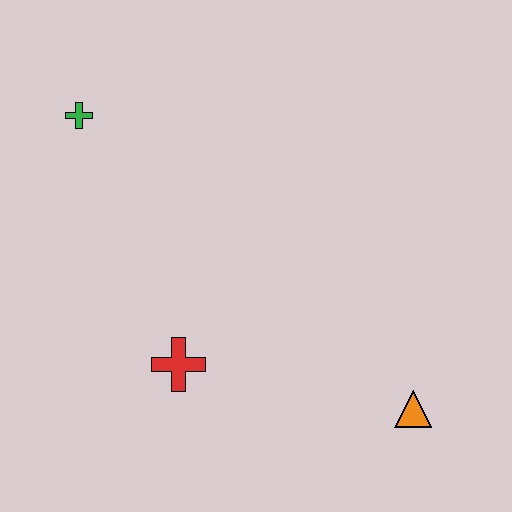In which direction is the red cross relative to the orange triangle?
The red cross is to the left of the orange triangle.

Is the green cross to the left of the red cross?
Yes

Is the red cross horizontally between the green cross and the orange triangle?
Yes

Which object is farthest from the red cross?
The green cross is farthest from the red cross.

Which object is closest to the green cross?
The red cross is closest to the green cross.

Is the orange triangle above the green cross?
No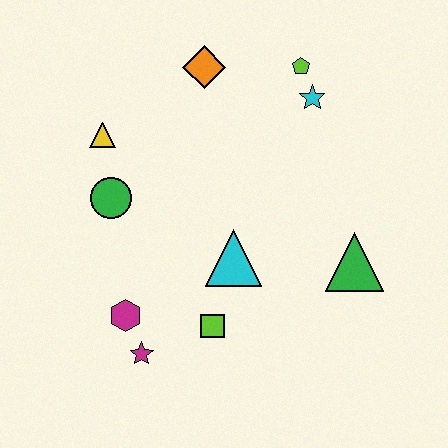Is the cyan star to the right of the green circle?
Yes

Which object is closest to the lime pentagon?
The cyan star is closest to the lime pentagon.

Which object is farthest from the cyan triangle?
The lime pentagon is farthest from the cyan triangle.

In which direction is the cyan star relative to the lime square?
The cyan star is above the lime square.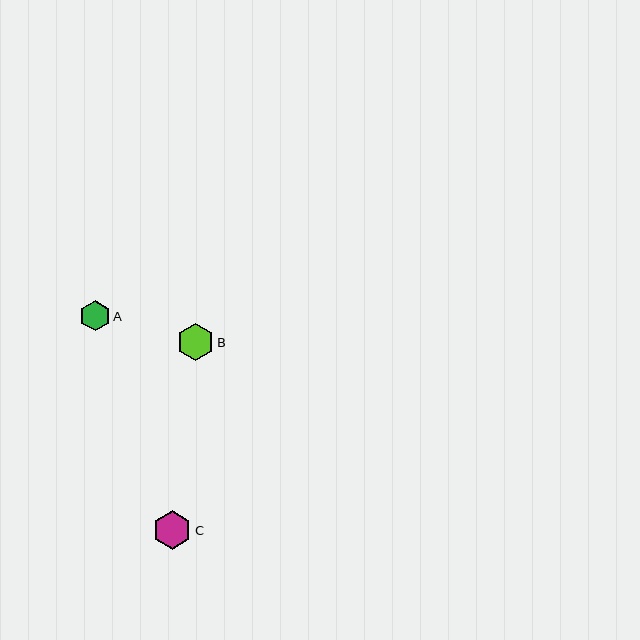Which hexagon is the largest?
Hexagon C is the largest with a size of approximately 39 pixels.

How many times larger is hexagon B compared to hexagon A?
Hexagon B is approximately 1.2 times the size of hexagon A.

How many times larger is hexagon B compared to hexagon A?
Hexagon B is approximately 1.2 times the size of hexagon A.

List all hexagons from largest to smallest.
From largest to smallest: C, B, A.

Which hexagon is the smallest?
Hexagon A is the smallest with a size of approximately 30 pixels.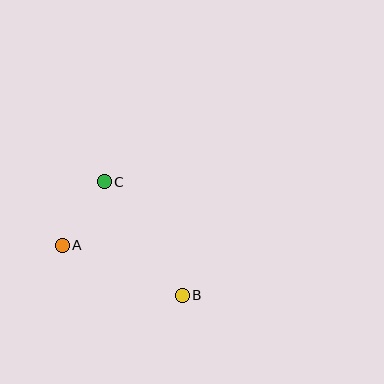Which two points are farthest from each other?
Points B and C are farthest from each other.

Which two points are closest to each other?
Points A and C are closest to each other.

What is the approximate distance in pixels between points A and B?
The distance between A and B is approximately 130 pixels.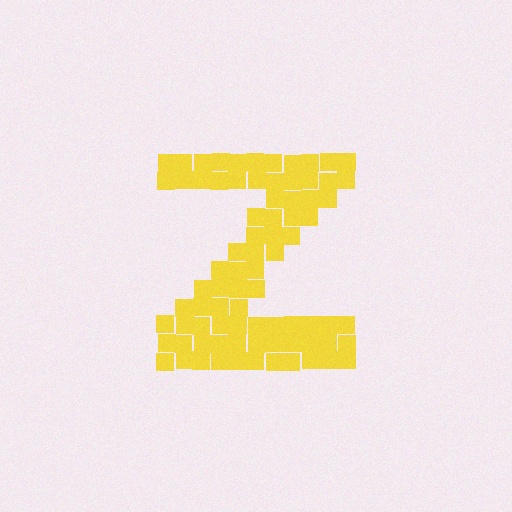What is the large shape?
The large shape is the letter Z.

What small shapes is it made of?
It is made of small squares.